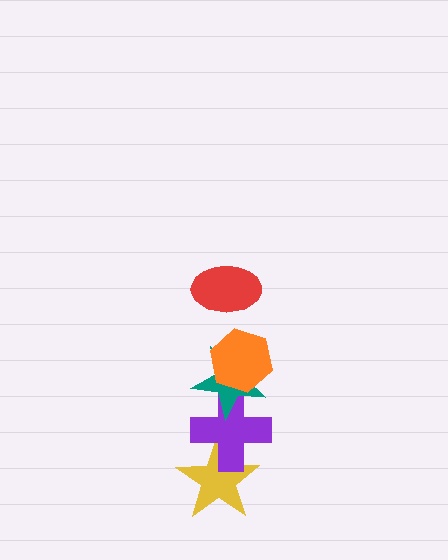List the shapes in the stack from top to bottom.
From top to bottom: the red ellipse, the orange hexagon, the teal star, the purple cross, the yellow star.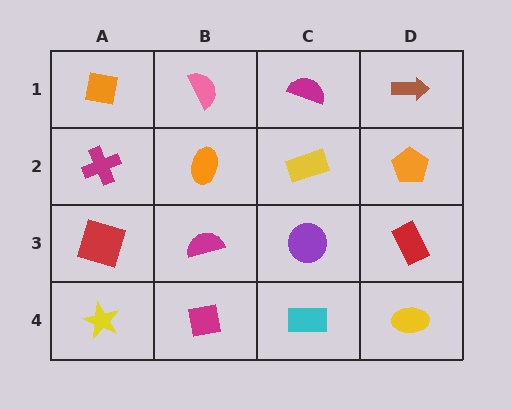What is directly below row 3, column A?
A yellow star.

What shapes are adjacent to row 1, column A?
A magenta cross (row 2, column A), a pink semicircle (row 1, column B).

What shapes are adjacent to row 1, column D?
An orange pentagon (row 2, column D), a magenta semicircle (row 1, column C).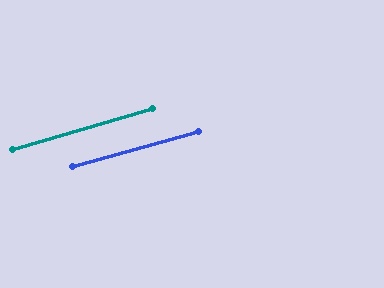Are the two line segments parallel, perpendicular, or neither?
Parallel — their directions differ by only 0.7°.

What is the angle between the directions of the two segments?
Approximately 1 degree.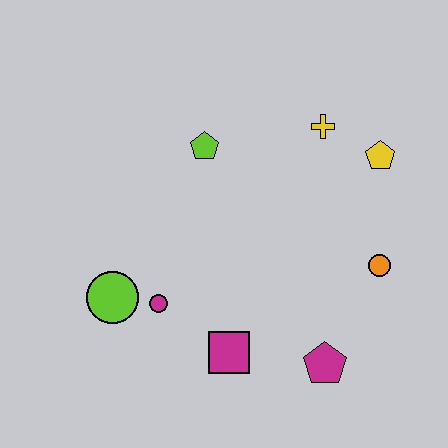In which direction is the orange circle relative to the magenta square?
The orange circle is to the right of the magenta square.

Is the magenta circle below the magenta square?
No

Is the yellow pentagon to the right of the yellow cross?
Yes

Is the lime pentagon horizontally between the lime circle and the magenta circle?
No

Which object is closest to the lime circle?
The magenta circle is closest to the lime circle.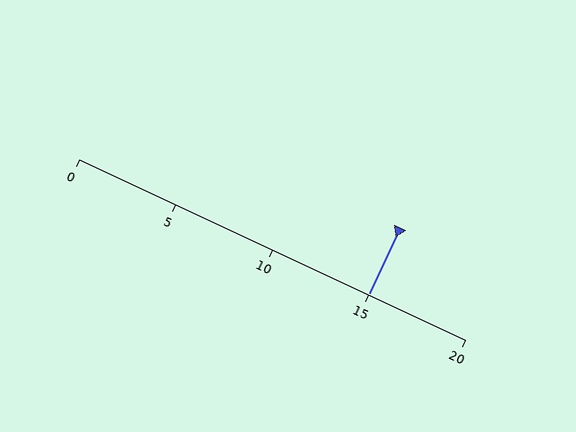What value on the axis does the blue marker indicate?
The marker indicates approximately 15.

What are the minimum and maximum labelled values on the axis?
The axis runs from 0 to 20.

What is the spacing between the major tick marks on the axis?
The major ticks are spaced 5 apart.